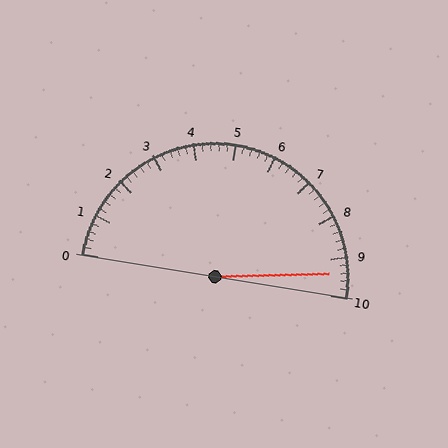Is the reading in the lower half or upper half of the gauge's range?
The reading is in the upper half of the range (0 to 10).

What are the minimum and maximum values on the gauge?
The gauge ranges from 0 to 10.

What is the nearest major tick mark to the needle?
The nearest major tick mark is 9.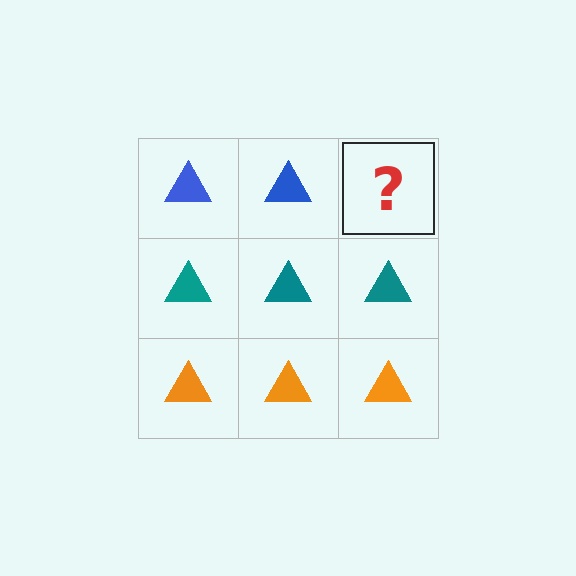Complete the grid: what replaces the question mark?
The question mark should be replaced with a blue triangle.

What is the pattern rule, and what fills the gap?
The rule is that each row has a consistent color. The gap should be filled with a blue triangle.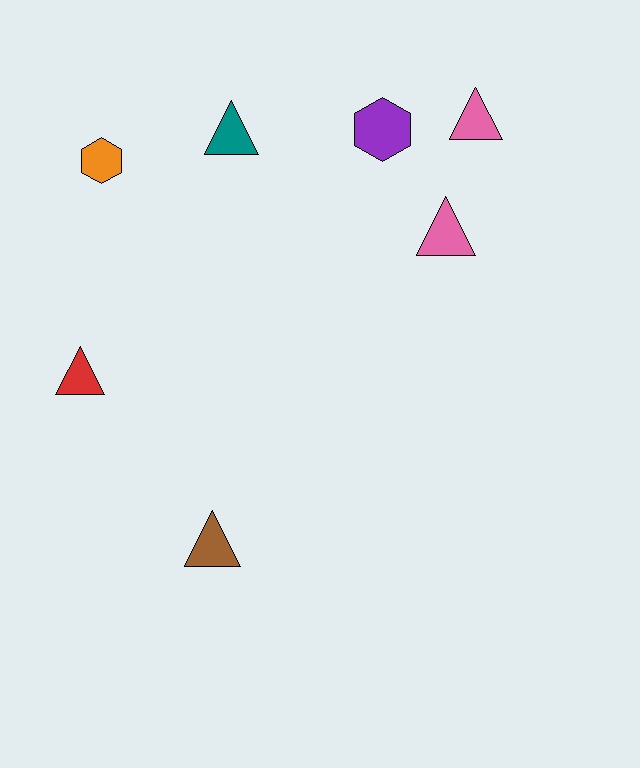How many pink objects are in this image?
There are 2 pink objects.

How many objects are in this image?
There are 7 objects.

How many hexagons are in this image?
There are 2 hexagons.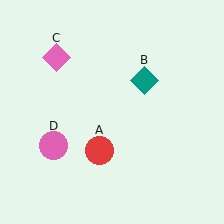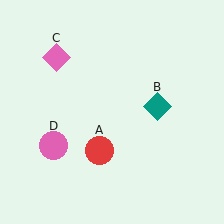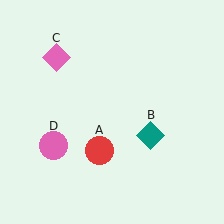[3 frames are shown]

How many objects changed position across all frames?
1 object changed position: teal diamond (object B).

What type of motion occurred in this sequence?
The teal diamond (object B) rotated clockwise around the center of the scene.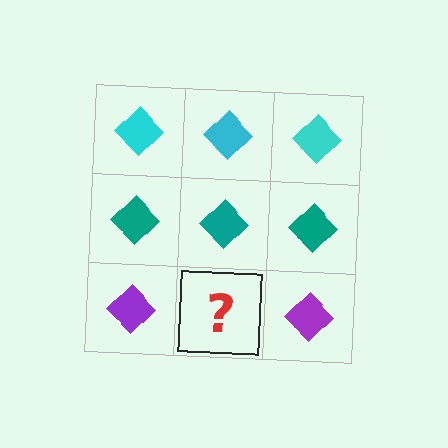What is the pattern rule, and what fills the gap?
The rule is that each row has a consistent color. The gap should be filled with a purple diamond.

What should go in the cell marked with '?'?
The missing cell should contain a purple diamond.